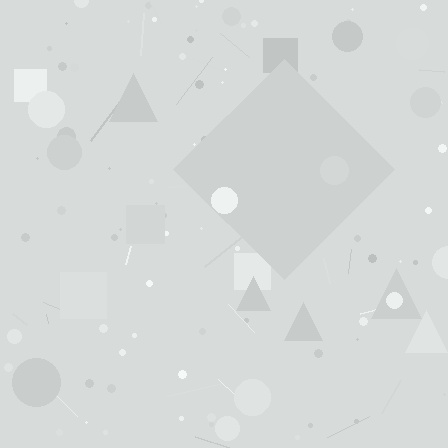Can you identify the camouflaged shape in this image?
The camouflaged shape is a diamond.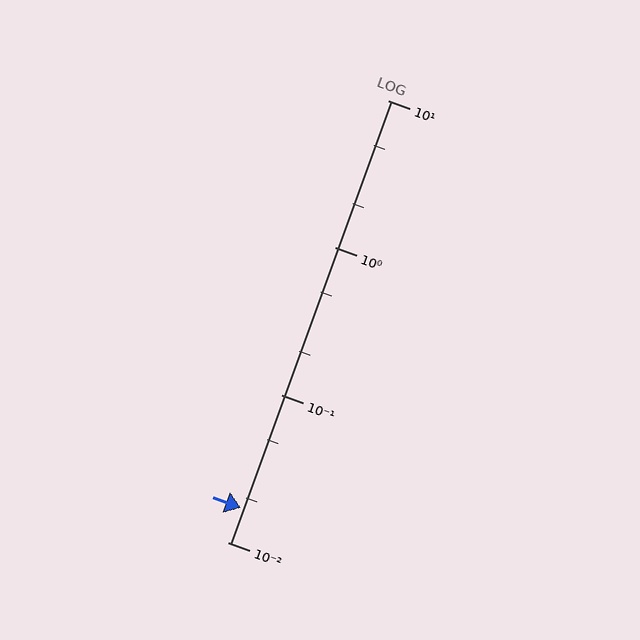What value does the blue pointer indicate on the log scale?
The pointer indicates approximately 0.017.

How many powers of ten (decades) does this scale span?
The scale spans 3 decades, from 0.01 to 10.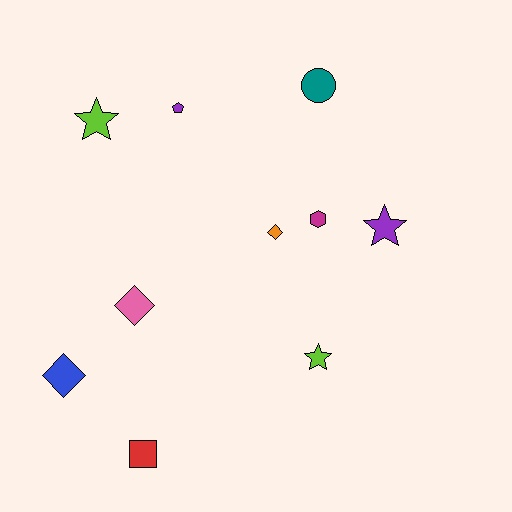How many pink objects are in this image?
There is 1 pink object.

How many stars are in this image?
There are 3 stars.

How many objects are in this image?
There are 10 objects.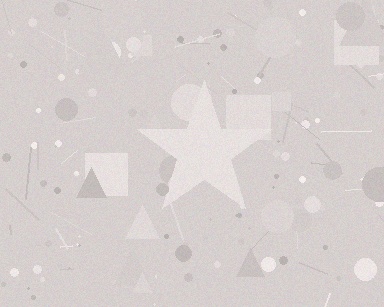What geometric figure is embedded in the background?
A star is embedded in the background.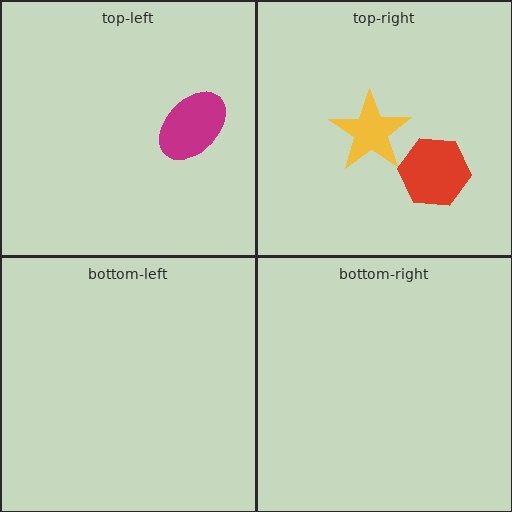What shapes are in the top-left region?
The magenta ellipse.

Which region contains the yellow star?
The top-right region.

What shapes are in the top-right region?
The red hexagon, the yellow star.